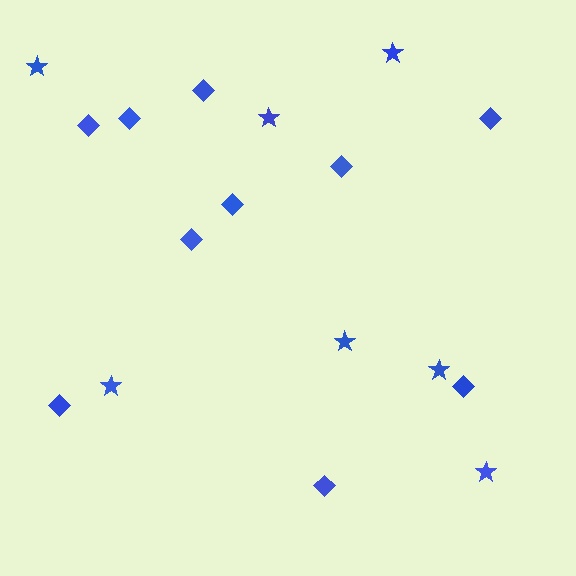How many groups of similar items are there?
There are 2 groups: one group of diamonds (10) and one group of stars (7).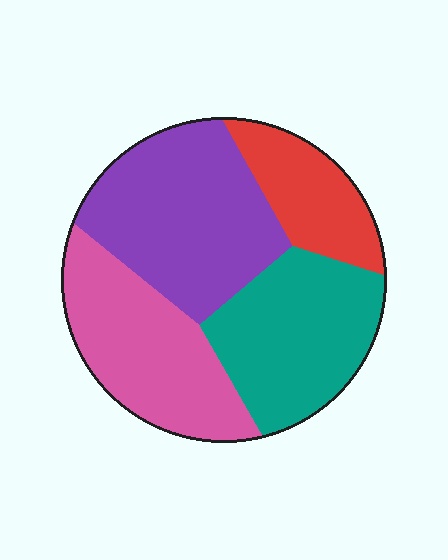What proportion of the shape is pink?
Pink covers around 25% of the shape.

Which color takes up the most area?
Purple, at roughly 30%.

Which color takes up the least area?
Red, at roughly 15%.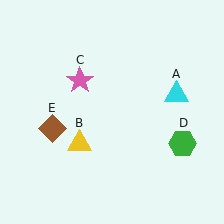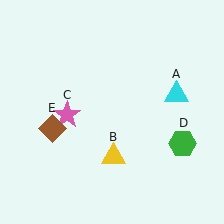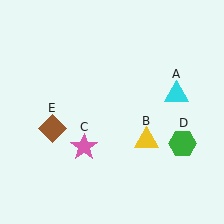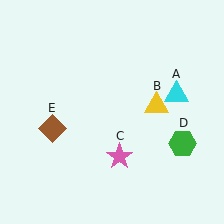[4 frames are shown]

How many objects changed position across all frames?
2 objects changed position: yellow triangle (object B), pink star (object C).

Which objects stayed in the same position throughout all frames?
Cyan triangle (object A) and green hexagon (object D) and brown diamond (object E) remained stationary.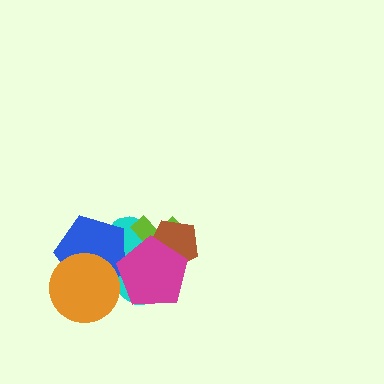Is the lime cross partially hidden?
Yes, it is partially covered by another shape.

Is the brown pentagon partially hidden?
Yes, it is partially covered by another shape.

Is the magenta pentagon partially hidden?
No, no other shape covers it.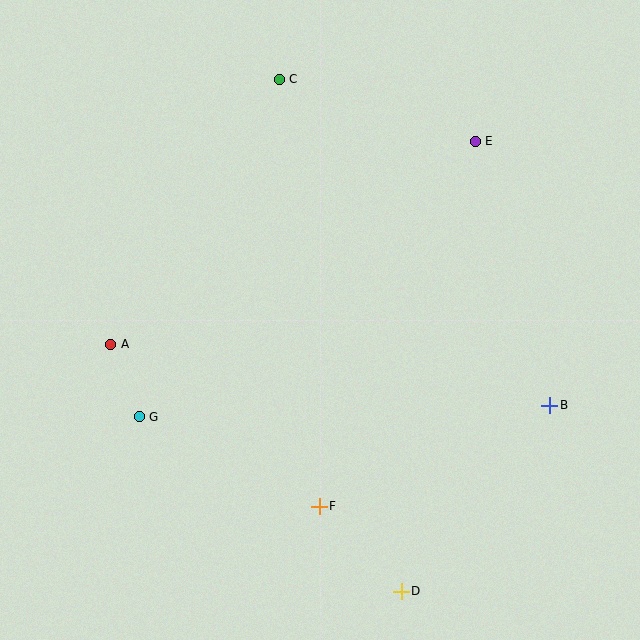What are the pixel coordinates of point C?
Point C is at (279, 79).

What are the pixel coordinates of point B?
Point B is at (550, 405).